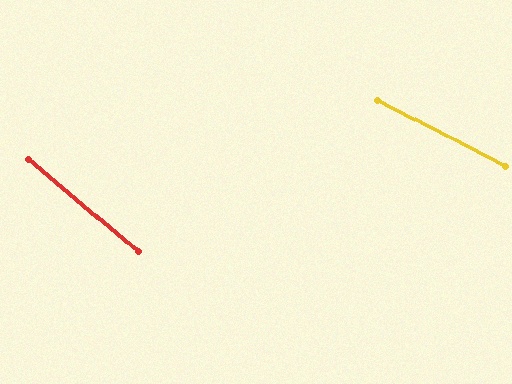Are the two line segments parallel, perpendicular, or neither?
Neither parallel nor perpendicular — they differ by about 13°.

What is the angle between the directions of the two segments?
Approximately 13 degrees.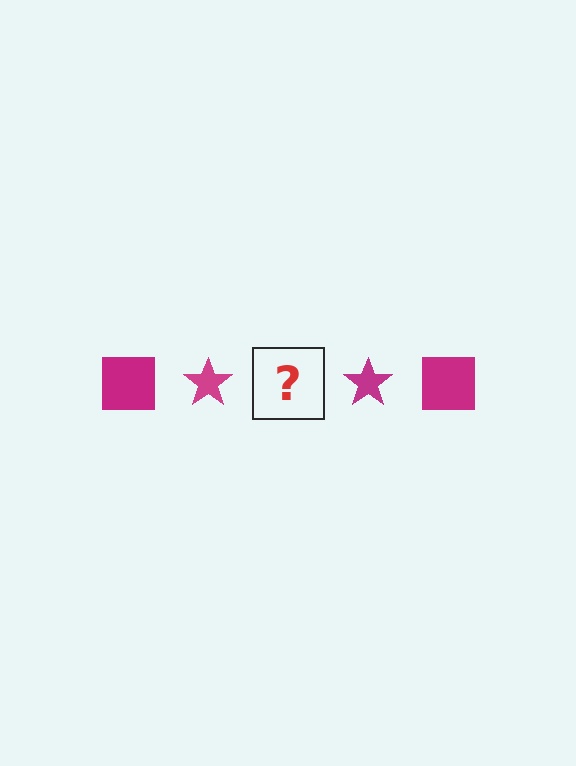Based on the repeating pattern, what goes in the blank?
The blank should be a magenta square.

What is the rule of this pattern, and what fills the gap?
The rule is that the pattern cycles through square, star shapes in magenta. The gap should be filled with a magenta square.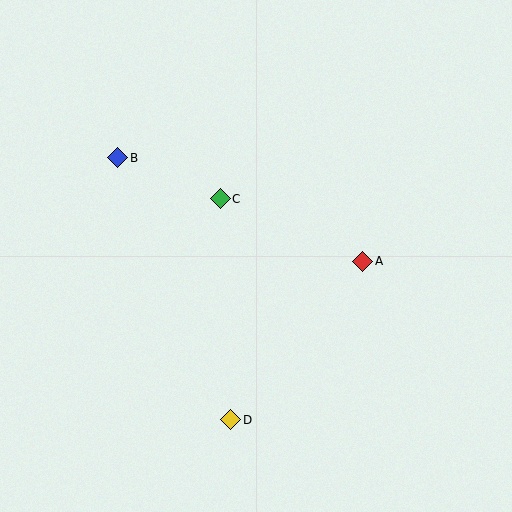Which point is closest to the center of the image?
Point C at (220, 199) is closest to the center.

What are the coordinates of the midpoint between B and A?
The midpoint between B and A is at (240, 210).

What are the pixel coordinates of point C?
Point C is at (220, 199).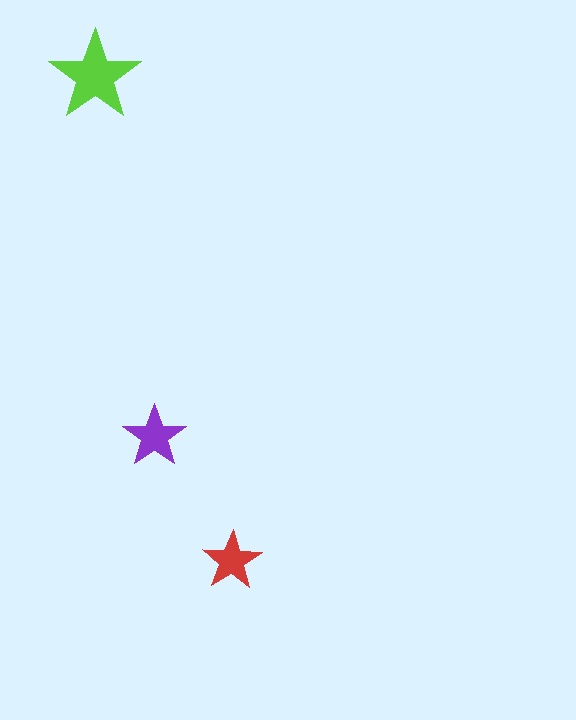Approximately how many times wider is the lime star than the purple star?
About 1.5 times wider.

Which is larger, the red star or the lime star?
The lime one.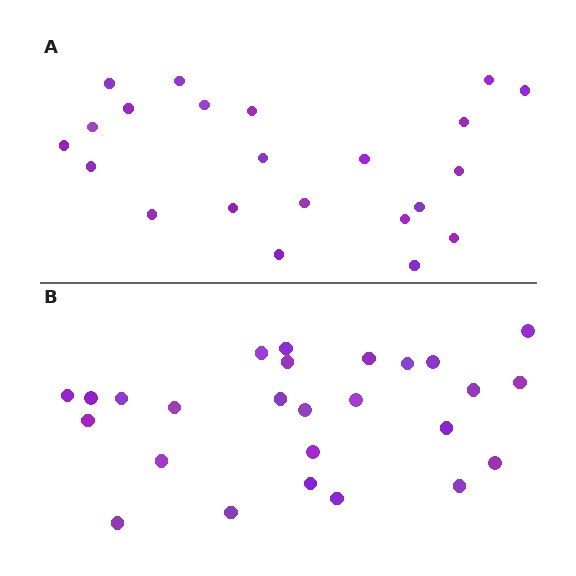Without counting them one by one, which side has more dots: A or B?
Region B (the bottom region) has more dots.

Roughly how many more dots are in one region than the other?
Region B has about 4 more dots than region A.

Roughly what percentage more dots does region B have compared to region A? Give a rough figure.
About 20% more.